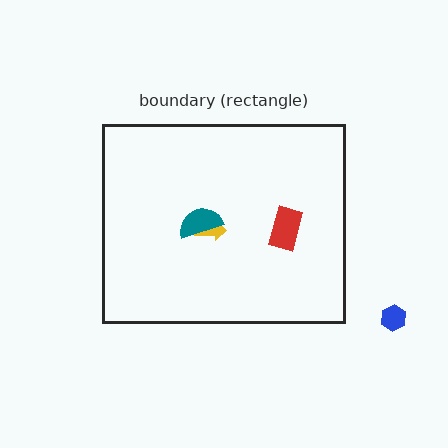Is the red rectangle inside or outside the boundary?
Inside.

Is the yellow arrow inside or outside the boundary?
Inside.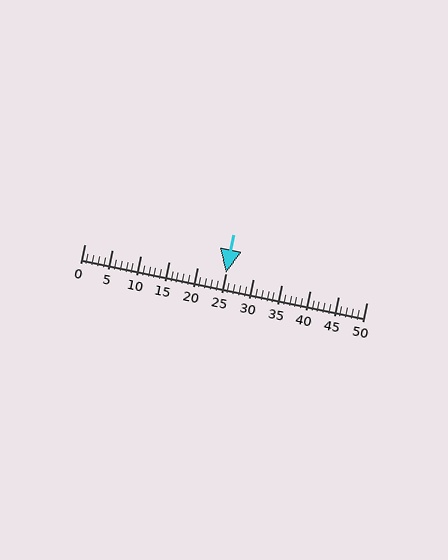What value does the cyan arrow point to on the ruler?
The cyan arrow points to approximately 25.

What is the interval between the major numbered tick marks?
The major tick marks are spaced 5 units apart.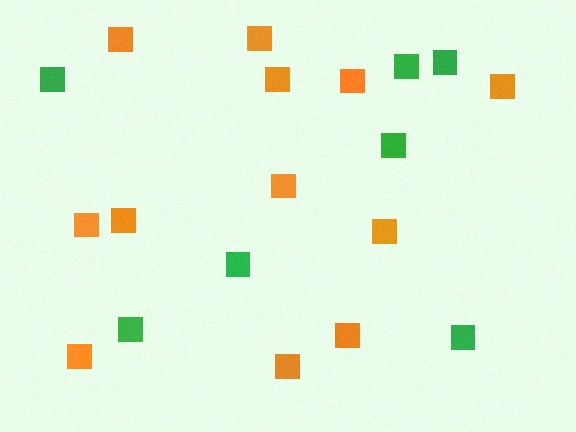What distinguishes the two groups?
There are 2 groups: one group of orange squares (12) and one group of green squares (7).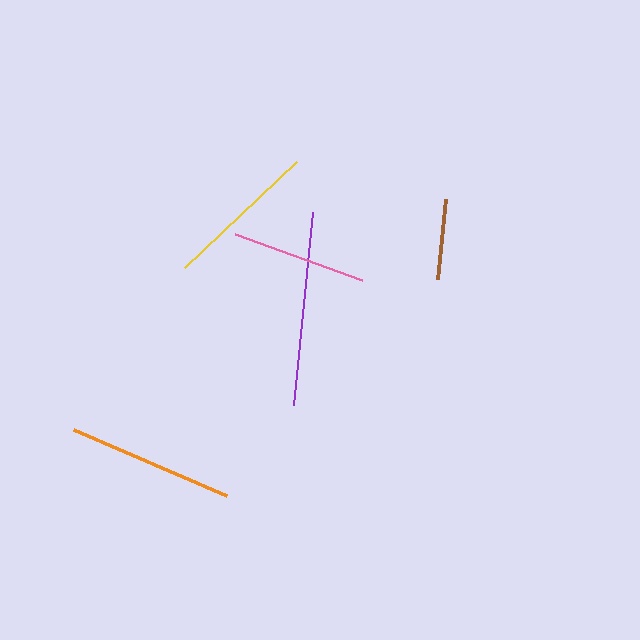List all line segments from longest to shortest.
From longest to shortest: purple, orange, yellow, pink, brown.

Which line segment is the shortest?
The brown line is the shortest at approximately 80 pixels.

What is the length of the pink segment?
The pink segment is approximately 136 pixels long.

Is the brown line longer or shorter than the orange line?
The orange line is longer than the brown line.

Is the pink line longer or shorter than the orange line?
The orange line is longer than the pink line.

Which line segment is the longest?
The purple line is the longest at approximately 195 pixels.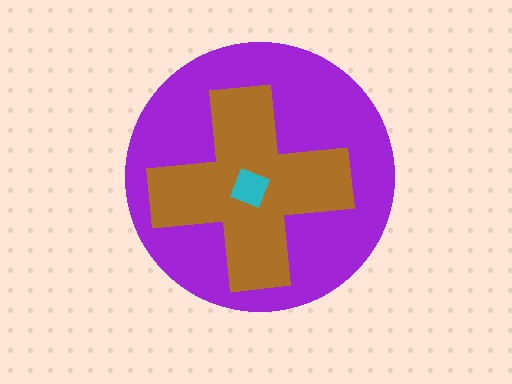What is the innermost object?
The cyan diamond.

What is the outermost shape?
The purple circle.